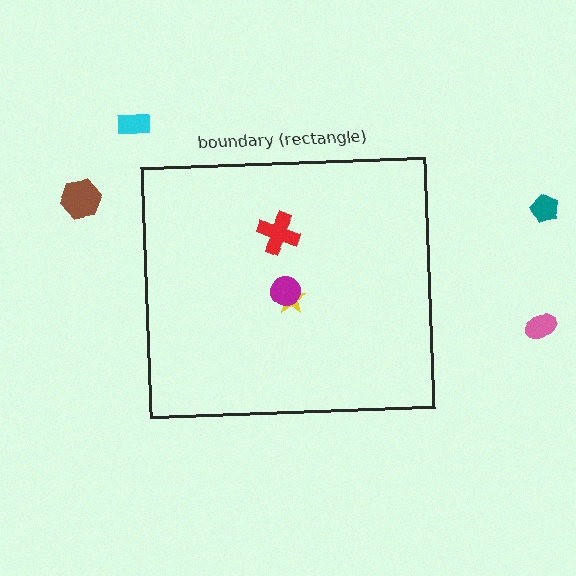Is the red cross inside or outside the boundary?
Inside.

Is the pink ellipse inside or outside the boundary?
Outside.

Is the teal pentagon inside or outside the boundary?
Outside.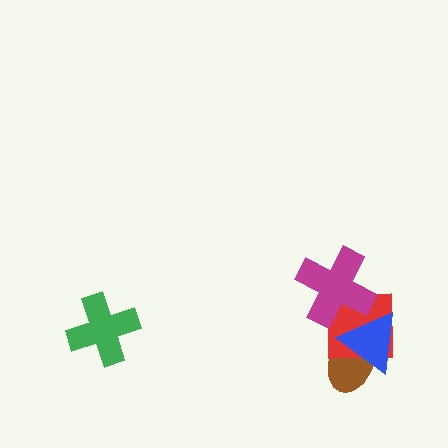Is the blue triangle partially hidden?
No, no other shape covers it.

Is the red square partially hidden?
Yes, it is partially covered by another shape.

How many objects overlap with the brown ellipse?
2 objects overlap with the brown ellipse.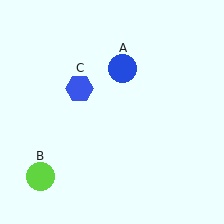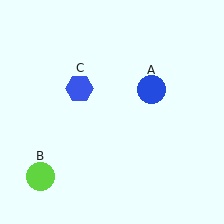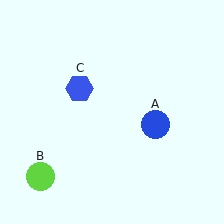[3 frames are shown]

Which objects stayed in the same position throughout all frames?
Lime circle (object B) and blue hexagon (object C) remained stationary.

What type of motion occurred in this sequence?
The blue circle (object A) rotated clockwise around the center of the scene.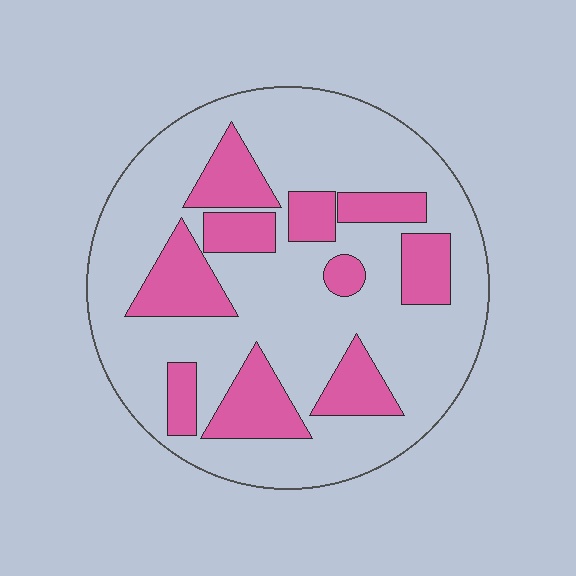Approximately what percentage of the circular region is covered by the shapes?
Approximately 30%.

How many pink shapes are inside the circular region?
10.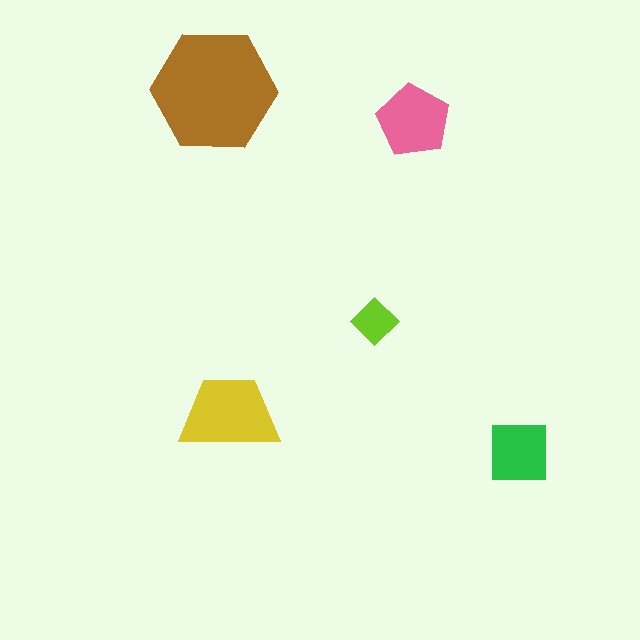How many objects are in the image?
There are 5 objects in the image.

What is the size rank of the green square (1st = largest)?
4th.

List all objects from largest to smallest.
The brown hexagon, the yellow trapezoid, the pink pentagon, the green square, the lime diamond.